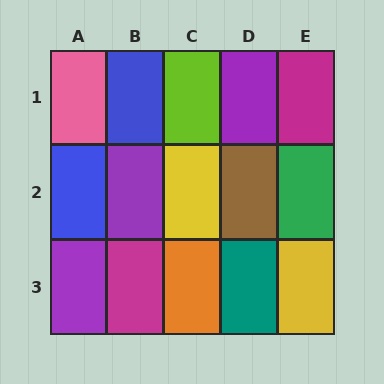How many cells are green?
1 cell is green.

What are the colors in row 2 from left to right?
Blue, purple, yellow, brown, green.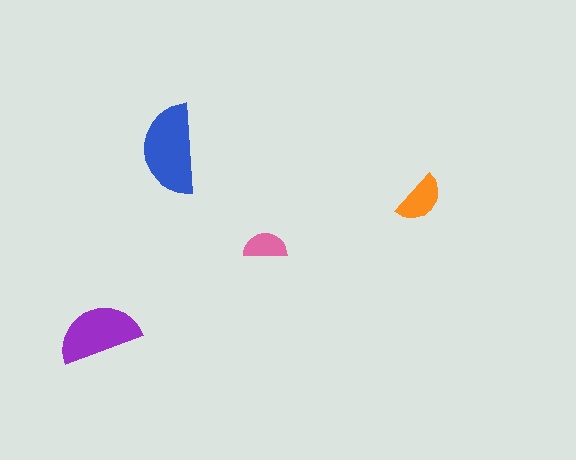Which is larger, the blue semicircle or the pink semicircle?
The blue one.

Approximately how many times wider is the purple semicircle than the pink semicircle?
About 2 times wider.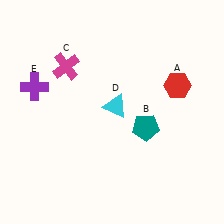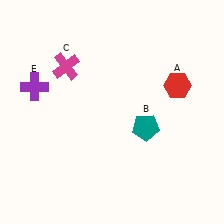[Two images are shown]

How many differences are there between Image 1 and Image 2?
There is 1 difference between the two images.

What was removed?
The cyan triangle (D) was removed in Image 2.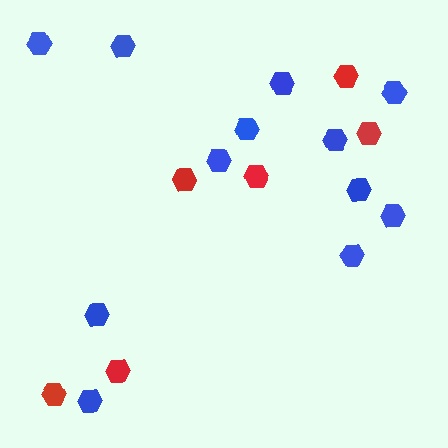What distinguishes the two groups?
There are 2 groups: one group of red hexagons (6) and one group of blue hexagons (12).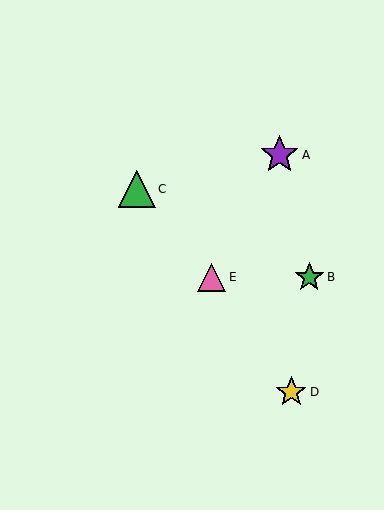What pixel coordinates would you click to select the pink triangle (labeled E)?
Click at (212, 277) to select the pink triangle E.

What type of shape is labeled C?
Shape C is a green triangle.